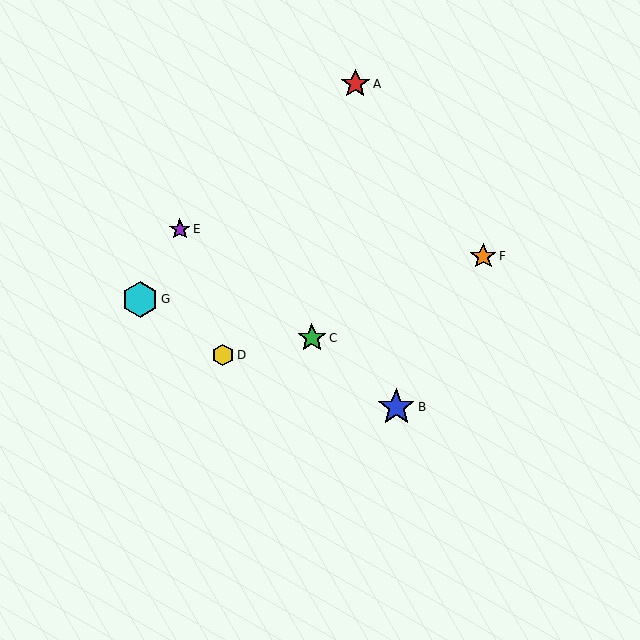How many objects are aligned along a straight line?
3 objects (B, C, E) are aligned along a straight line.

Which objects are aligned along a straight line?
Objects B, C, E are aligned along a straight line.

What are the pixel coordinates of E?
Object E is at (180, 229).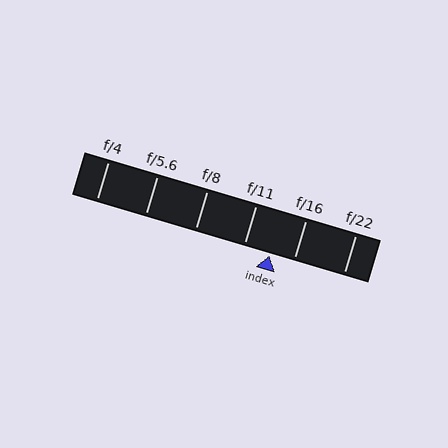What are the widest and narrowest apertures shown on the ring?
The widest aperture shown is f/4 and the narrowest is f/22.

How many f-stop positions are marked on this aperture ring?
There are 6 f-stop positions marked.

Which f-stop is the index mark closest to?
The index mark is closest to f/16.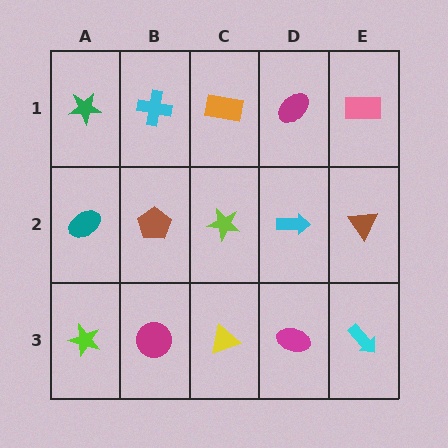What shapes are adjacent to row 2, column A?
A green star (row 1, column A), a lime star (row 3, column A), a brown pentagon (row 2, column B).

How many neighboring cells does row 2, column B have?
4.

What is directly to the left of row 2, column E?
A cyan arrow.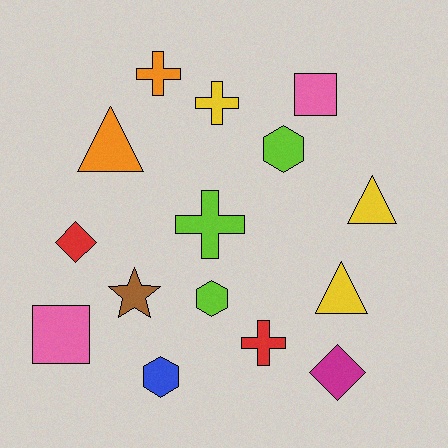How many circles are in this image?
There are no circles.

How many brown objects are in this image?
There is 1 brown object.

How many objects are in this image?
There are 15 objects.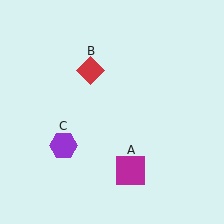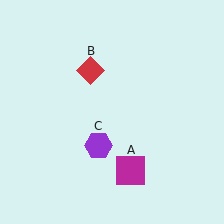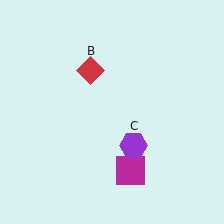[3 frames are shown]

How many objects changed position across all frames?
1 object changed position: purple hexagon (object C).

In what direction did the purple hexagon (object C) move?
The purple hexagon (object C) moved right.